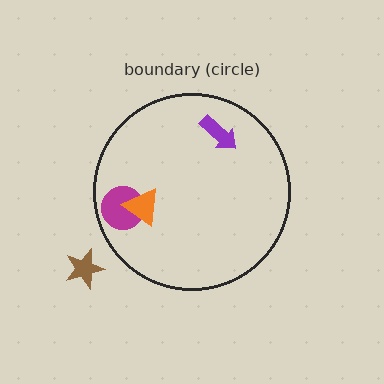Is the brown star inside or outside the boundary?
Outside.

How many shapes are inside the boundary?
3 inside, 1 outside.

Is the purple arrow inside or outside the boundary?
Inside.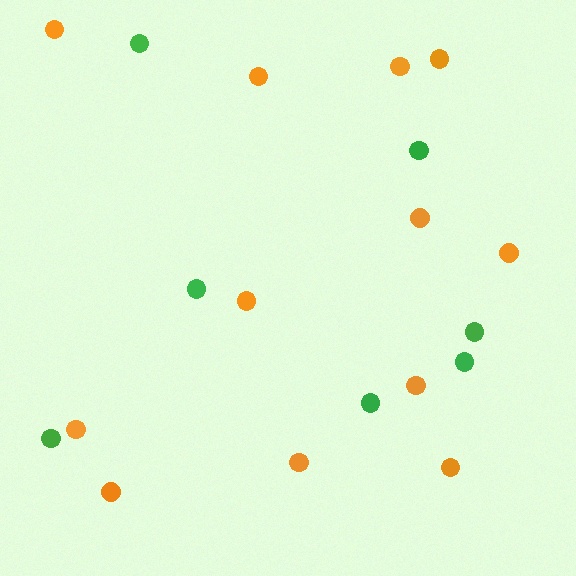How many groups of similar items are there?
There are 2 groups: one group of green circles (7) and one group of orange circles (12).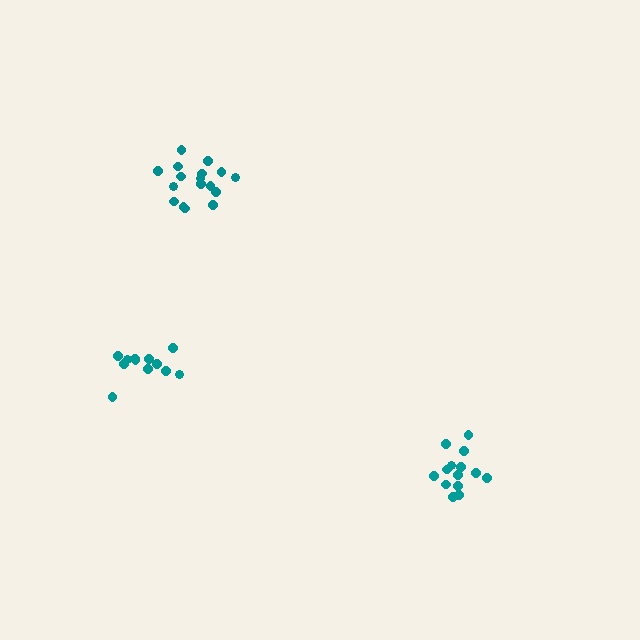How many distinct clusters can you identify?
There are 3 distinct clusters.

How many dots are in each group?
Group 1: 13 dots, Group 2: 14 dots, Group 3: 17 dots (44 total).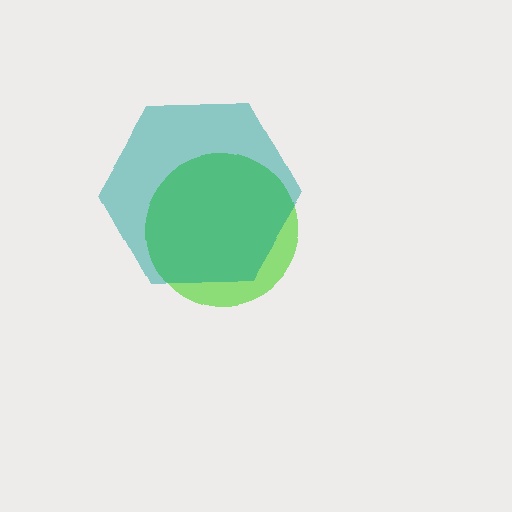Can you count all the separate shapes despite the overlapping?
Yes, there are 2 separate shapes.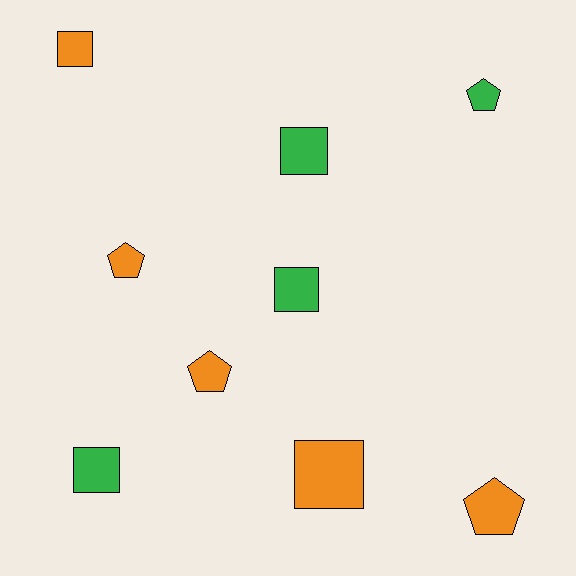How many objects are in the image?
There are 9 objects.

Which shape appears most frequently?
Square, with 5 objects.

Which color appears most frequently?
Orange, with 5 objects.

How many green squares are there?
There are 3 green squares.